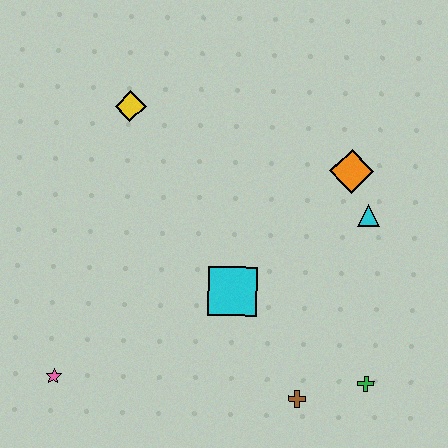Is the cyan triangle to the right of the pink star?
Yes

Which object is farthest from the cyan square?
The yellow diamond is farthest from the cyan square.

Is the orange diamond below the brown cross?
No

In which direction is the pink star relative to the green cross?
The pink star is to the left of the green cross.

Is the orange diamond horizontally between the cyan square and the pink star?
No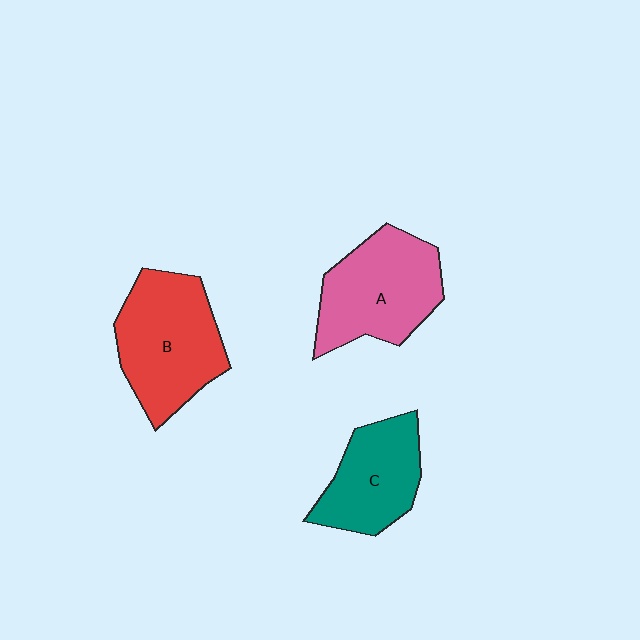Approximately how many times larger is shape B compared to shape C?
Approximately 1.3 times.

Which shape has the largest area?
Shape B (red).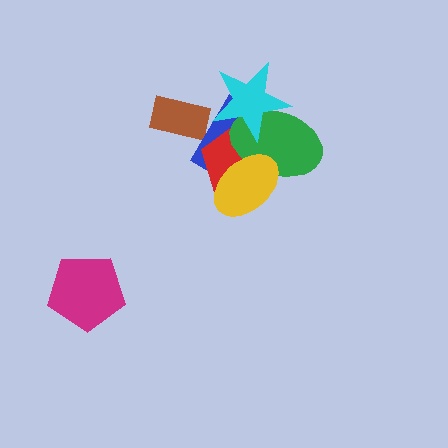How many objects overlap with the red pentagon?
4 objects overlap with the red pentagon.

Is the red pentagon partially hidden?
Yes, it is partially covered by another shape.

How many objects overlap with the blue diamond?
4 objects overlap with the blue diamond.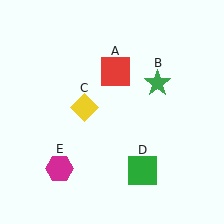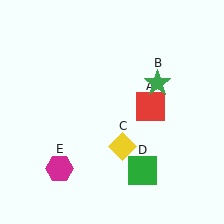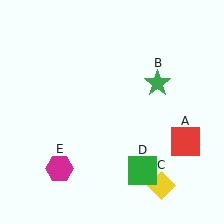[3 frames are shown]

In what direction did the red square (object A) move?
The red square (object A) moved down and to the right.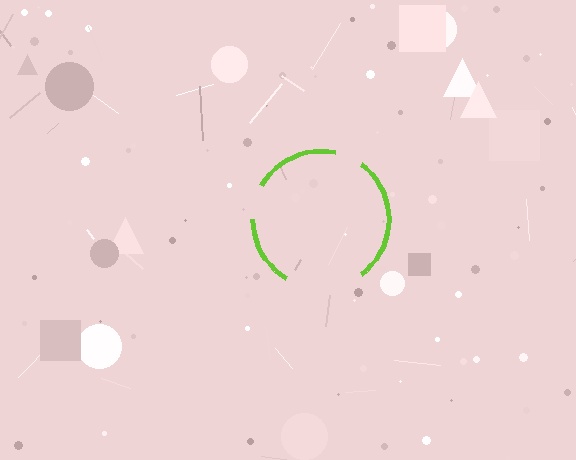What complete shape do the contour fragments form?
The contour fragments form a circle.